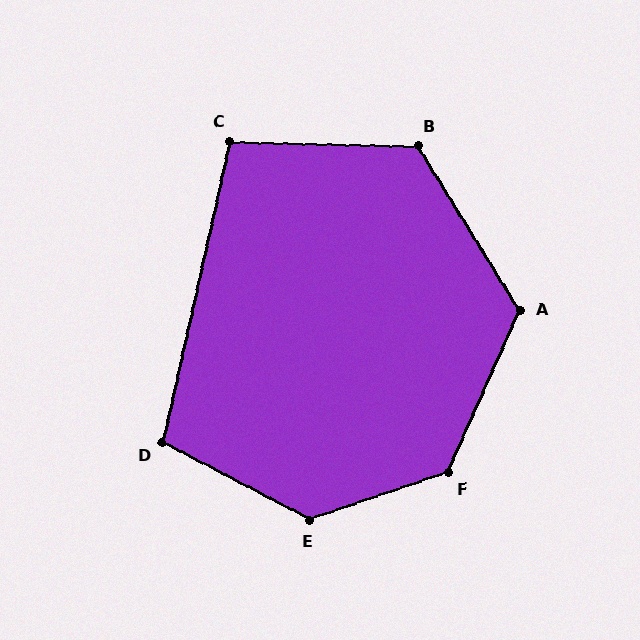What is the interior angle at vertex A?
Approximately 125 degrees (obtuse).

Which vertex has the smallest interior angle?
C, at approximately 101 degrees.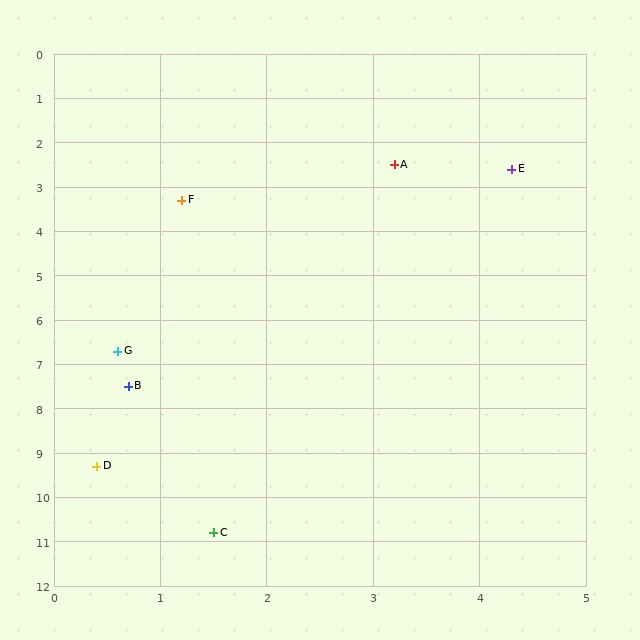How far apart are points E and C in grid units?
Points E and C are about 8.7 grid units apart.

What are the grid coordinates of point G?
Point G is at approximately (0.6, 6.7).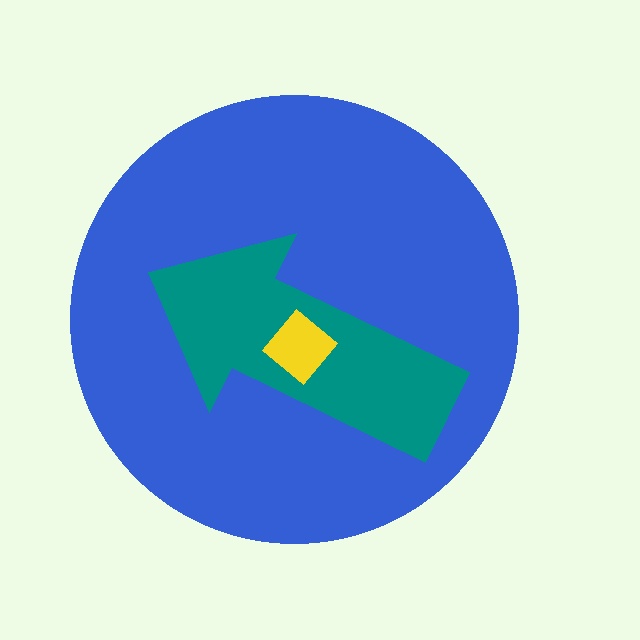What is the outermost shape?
The blue circle.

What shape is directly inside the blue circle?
The teal arrow.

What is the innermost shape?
The yellow diamond.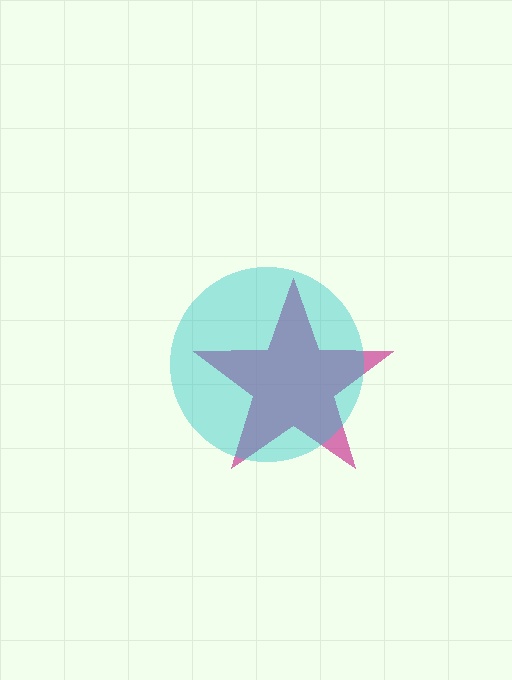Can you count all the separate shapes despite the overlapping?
Yes, there are 2 separate shapes.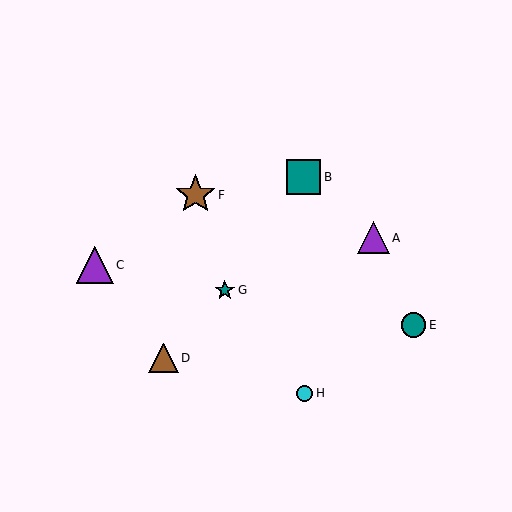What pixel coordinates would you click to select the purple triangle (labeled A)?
Click at (373, 238) to select the purple triangle A.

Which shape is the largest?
The brown star (labeled F) is the largest.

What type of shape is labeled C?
Shape C is a purple triangle.